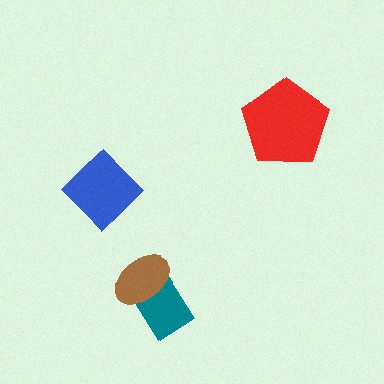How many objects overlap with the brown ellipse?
1 object overlaps with the brown ellipse.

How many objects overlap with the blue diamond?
0 objects overlap with the blue diamond.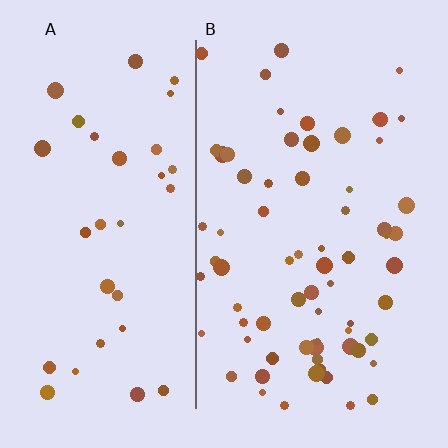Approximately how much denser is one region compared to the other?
Approximately 2.1× — region B over region A.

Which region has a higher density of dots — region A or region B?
B (the right).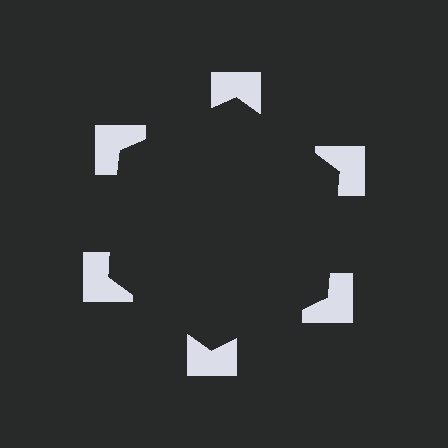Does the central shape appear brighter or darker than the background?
It typically appears slightly darker than the background, even though no actual brightness change is drawn.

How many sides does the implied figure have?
6 sides.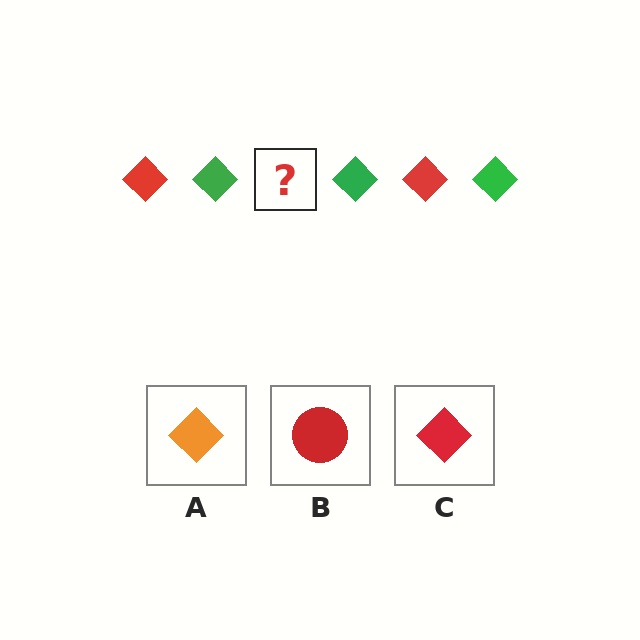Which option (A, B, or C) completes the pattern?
C.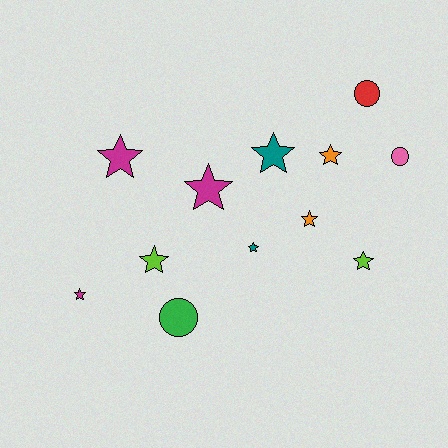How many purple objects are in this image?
There are no purple objects.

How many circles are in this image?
There are 3 circles.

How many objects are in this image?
There are 12 objects.